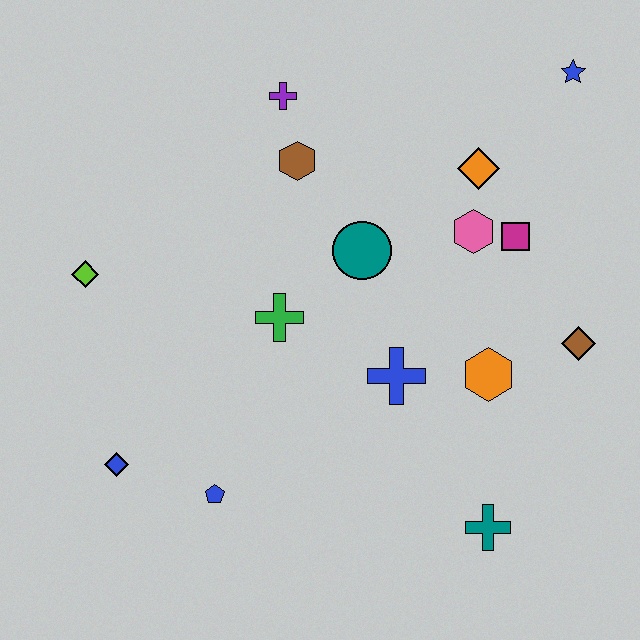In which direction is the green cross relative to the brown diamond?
The green cross is to the left of the brown diamond.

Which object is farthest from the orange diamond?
The blue diamond is farthest from the orange diamond.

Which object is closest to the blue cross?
The orange hexagon is closest to the blue cross.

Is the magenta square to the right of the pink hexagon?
Yes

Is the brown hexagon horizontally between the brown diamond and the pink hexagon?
No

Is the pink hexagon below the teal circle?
No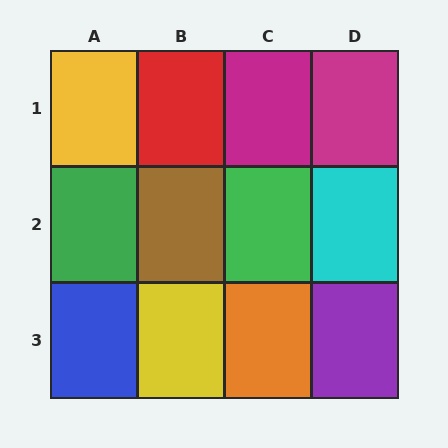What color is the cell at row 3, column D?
Purple.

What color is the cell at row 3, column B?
Yellow.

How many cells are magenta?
2 cells are magenta.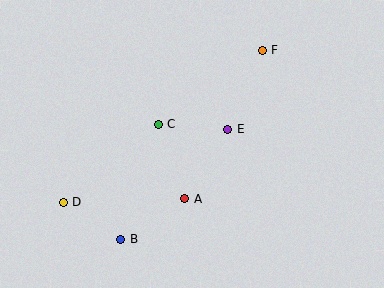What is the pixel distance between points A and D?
The distance between A and D is 122 pixels.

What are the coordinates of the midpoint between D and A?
The midpoint between D and A is at (124, 200).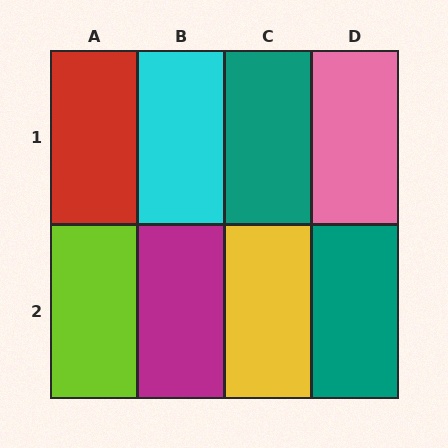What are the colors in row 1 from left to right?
Red, cyan, teal, pink.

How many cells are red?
1 cell is red.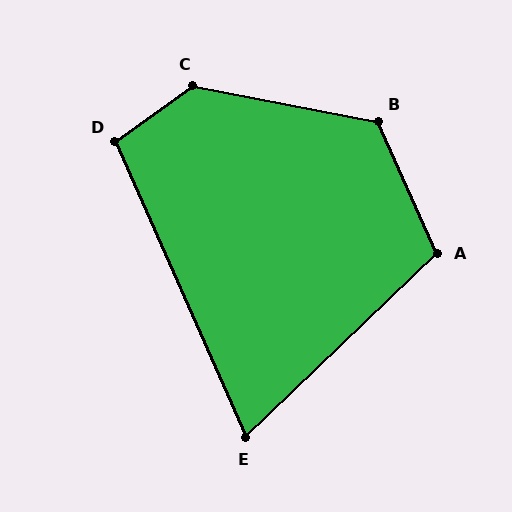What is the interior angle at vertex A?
Approximately 110 degrees (obtuse).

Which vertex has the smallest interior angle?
E, at approximately 70 degrees.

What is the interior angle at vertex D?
Approximately 102 degrees (obtuse).